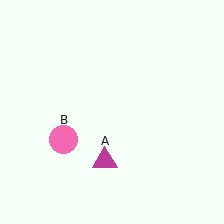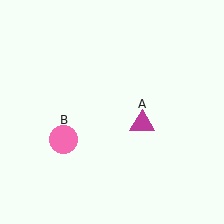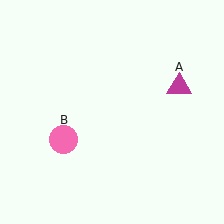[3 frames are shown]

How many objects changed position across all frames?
1 object changed position: magenta triangle (object A).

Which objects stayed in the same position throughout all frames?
Pink circle (object B) remained stationary.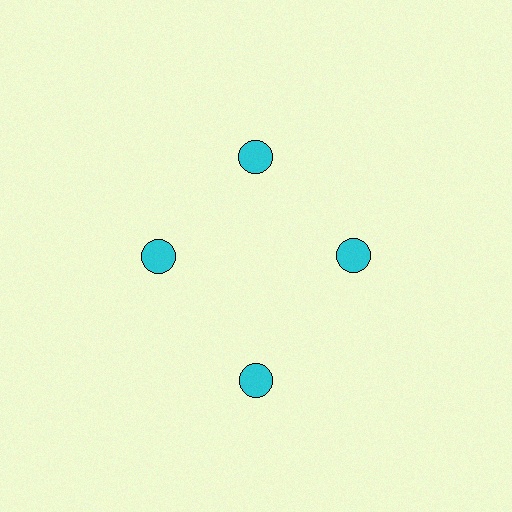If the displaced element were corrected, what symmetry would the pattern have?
It would have 4-fold rotational symmetry — the pattern would map onto itself every 90 degrees.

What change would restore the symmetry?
The symmetry would be restored by moving it inward, back onto the ring so that all 4 circles sit at equal angles and equal distance from the center.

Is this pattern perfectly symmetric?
No. The 4 cyan circles are arranged in a ring, but one element near the 6 o'clock position is pushed outward from the center, breaking the 4-fold rotational symmetry.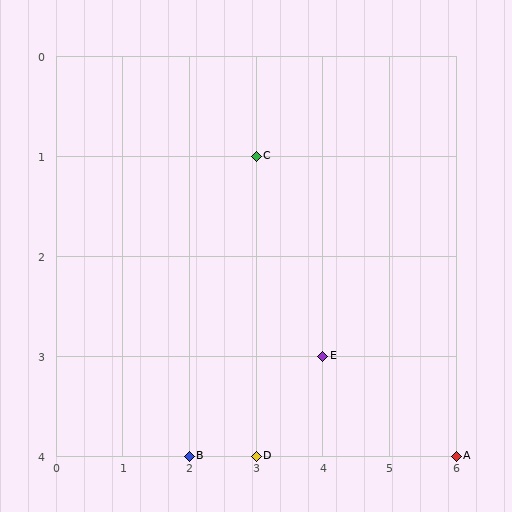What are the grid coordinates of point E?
Point E is at grid coordinates (4, 3).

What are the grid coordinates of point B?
Point B is at grid coordinates (2, 4).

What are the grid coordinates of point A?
Point A is at grid coordinates (6, 4).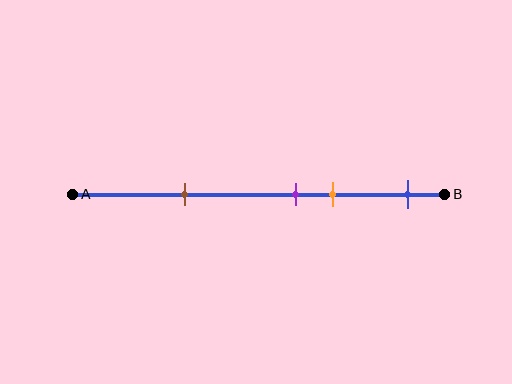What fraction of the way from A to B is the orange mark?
The orange mark is approximately 70% (0.7) of the way from A to B.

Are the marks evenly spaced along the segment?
No, the marks are not evenly spaced.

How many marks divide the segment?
There are 4 marks dividing the segment.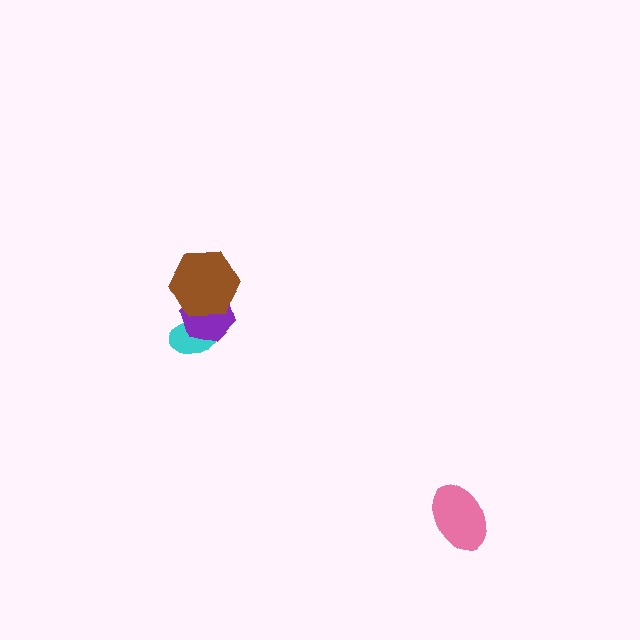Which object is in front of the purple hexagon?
The brown hexagon is in front of the purple hexagon.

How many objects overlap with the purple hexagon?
2 objects overlap with the purple hexagon.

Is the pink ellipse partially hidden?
No, no other shape covers it.